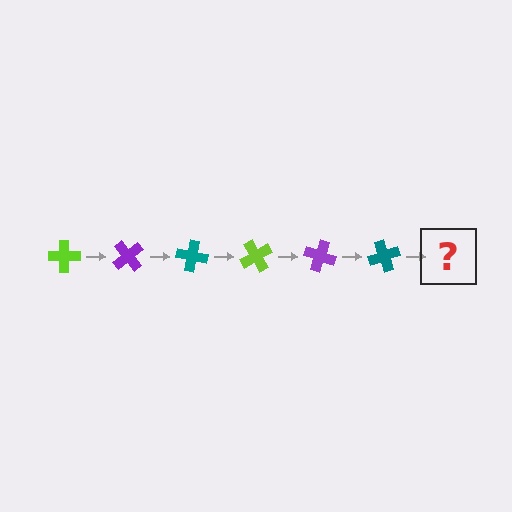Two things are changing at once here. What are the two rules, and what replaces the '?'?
The two rules are that it rotates 50 degrees each step and the color cycles through lime, purple, and teal. The '?' should be a lime cross, rotated 300 degrees from the start.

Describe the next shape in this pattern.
It should be a lime cross, rotated 300 degrees from the start.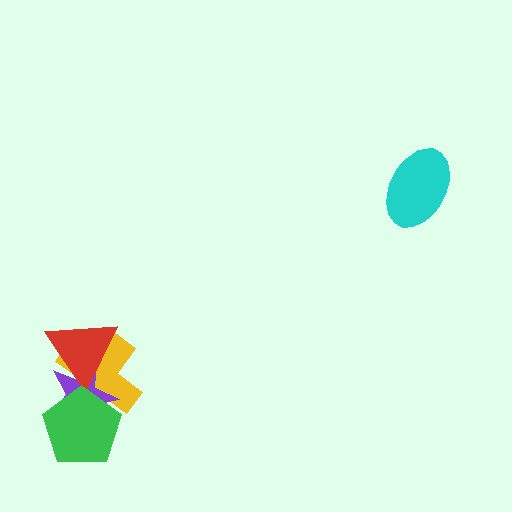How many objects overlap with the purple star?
3 objects overlap with the purple star.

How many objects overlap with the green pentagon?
2 objects overlap with the green pentagon.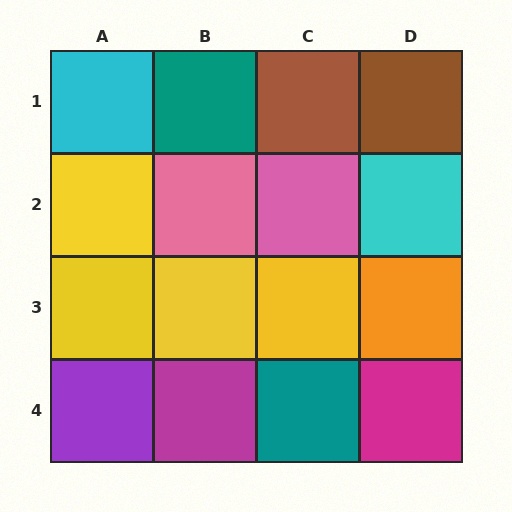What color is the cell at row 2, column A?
Yellow.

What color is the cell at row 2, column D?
Cyan.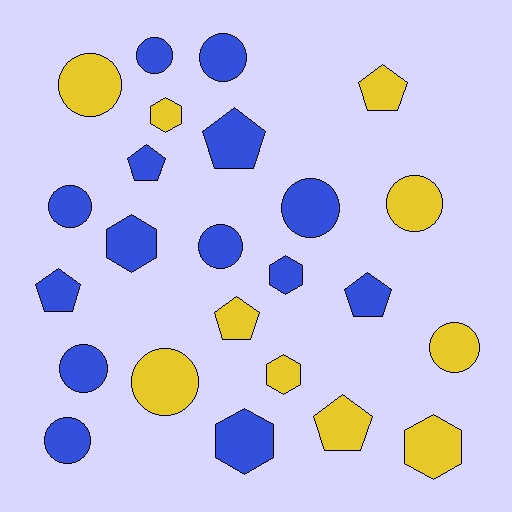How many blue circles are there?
There are 7 blue circles.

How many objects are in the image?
There are 24 objects.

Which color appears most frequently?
Blue, with 14 objects.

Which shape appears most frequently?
Circle, with 11 objects.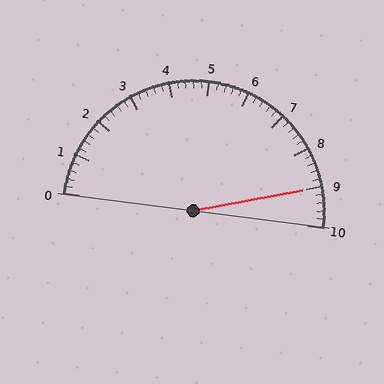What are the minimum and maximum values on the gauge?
The gauge ranges from 0 to 10.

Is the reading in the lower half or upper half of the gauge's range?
The reading is in the upper half of the range (0 to 10).